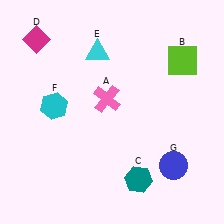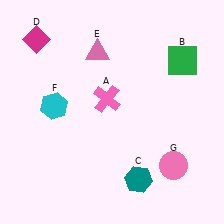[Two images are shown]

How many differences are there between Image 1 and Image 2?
There are 3 differences between the two images.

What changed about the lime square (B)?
In Image 1, B is lime. In Image 2, it changed to green.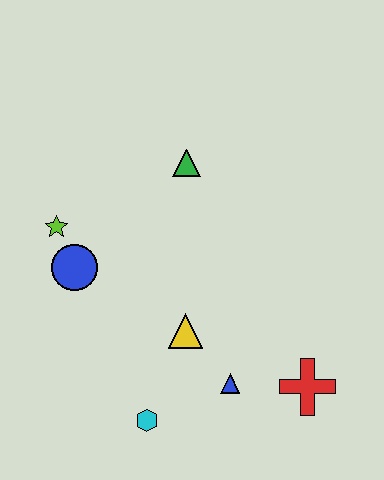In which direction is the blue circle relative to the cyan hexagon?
The blue circle is above the cyan hexagon.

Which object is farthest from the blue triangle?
The lime star is farthest from the blue triangle.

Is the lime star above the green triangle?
No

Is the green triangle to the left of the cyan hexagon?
No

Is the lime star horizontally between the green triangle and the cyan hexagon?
No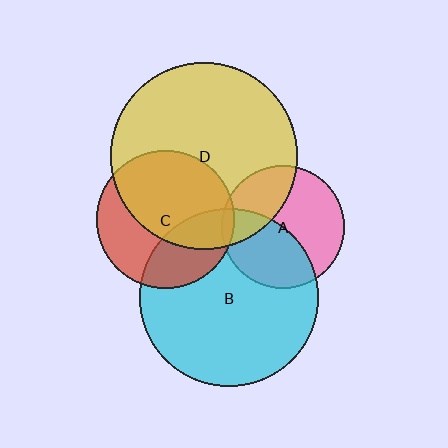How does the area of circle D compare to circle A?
Approximately 2.3 times.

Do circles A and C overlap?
Yes.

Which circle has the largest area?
Circle D (yellow).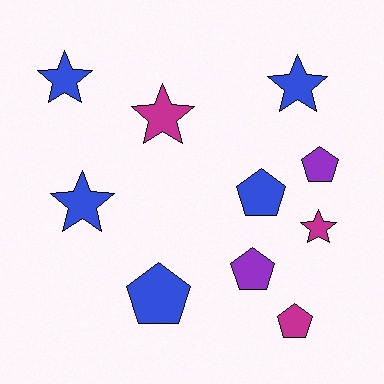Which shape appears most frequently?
Star, with 5 objects.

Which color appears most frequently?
Blue, with 5 objects.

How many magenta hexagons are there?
There are no magenta hexagons.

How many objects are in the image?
There are 10 objects.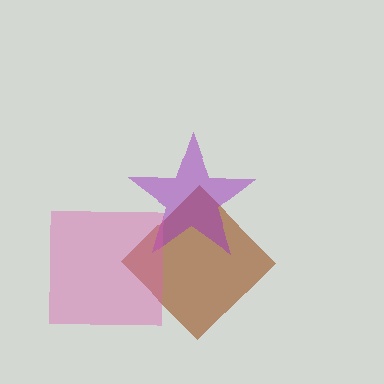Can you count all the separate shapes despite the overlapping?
Yes, there are 3 separate shapes.